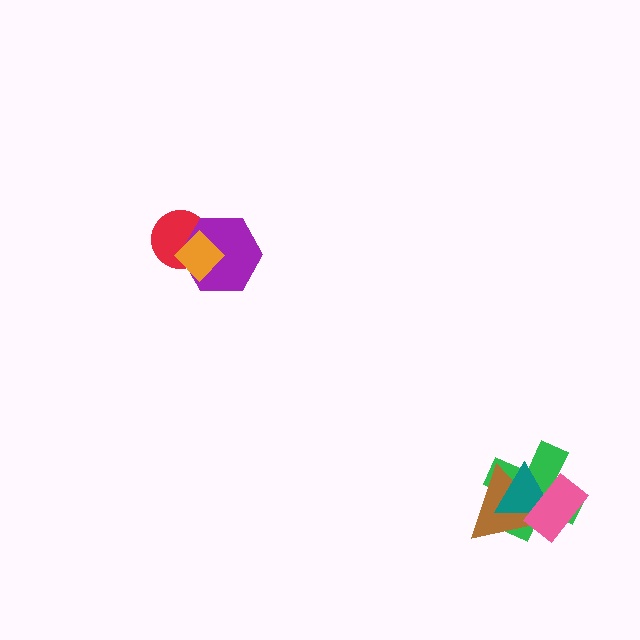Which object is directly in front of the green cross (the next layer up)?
The brown triangle is directly in front of the green cross.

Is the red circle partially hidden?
Yes, it is partially covered by another shape.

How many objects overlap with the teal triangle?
3 objects overlap with the teal triangle.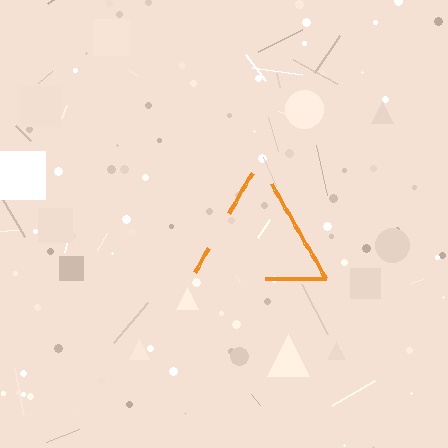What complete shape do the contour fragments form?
The contour fragments form a triangle.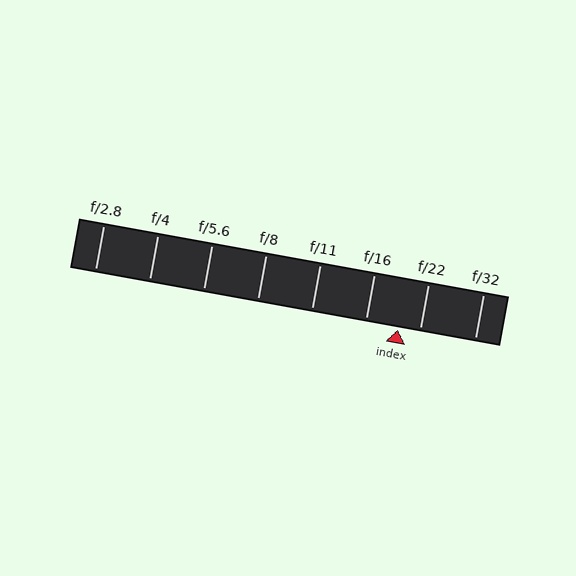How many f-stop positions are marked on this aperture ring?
There are 8 f-stop positions marked.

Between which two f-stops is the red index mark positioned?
The index mark is between f/16 and f/22.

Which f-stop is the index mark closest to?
The index mark is closest to f/22.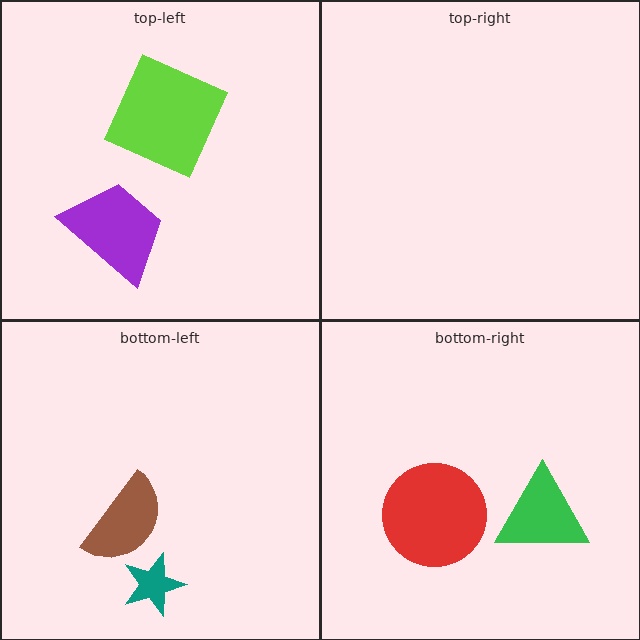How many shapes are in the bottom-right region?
2.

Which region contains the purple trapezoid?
The top-left region.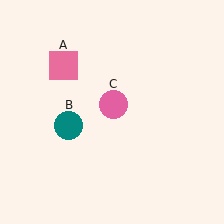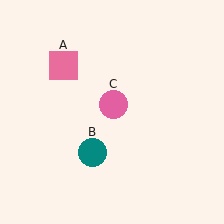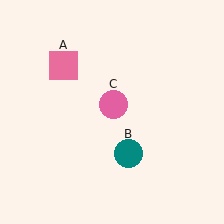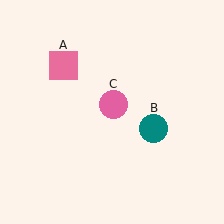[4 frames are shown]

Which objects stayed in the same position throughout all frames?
Pink square (object A) and pink circle (object C) remained stationary.